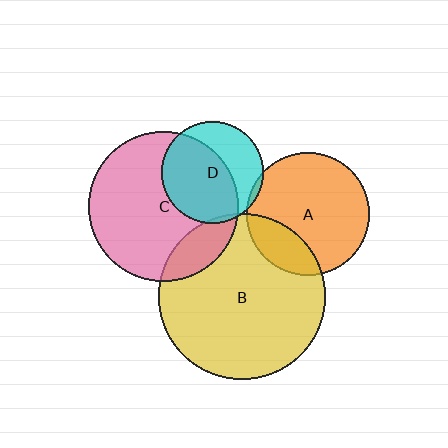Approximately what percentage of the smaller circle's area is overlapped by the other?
Approximately 5%.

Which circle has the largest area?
Circle B (yellow).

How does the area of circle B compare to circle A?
Approximately 1.8 times.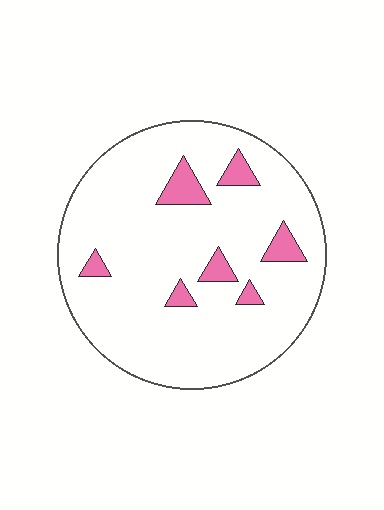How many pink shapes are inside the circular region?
7.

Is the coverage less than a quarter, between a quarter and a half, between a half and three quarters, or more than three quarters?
Less than a quarter.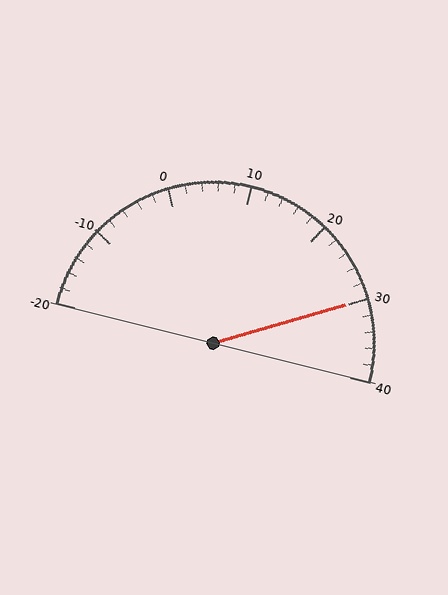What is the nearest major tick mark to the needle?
The nearest major tick mark is 30.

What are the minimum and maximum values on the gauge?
The gauge ranges from -20 to 40.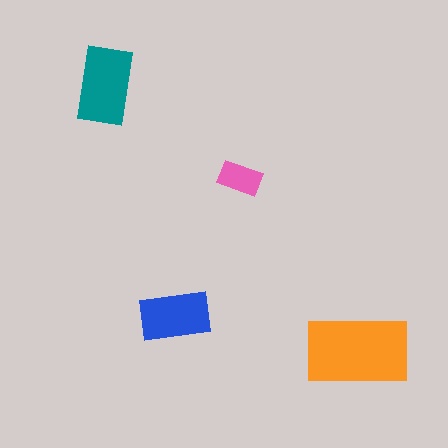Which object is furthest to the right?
The orange rectangle is rightmost.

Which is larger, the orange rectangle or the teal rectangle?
The orange one.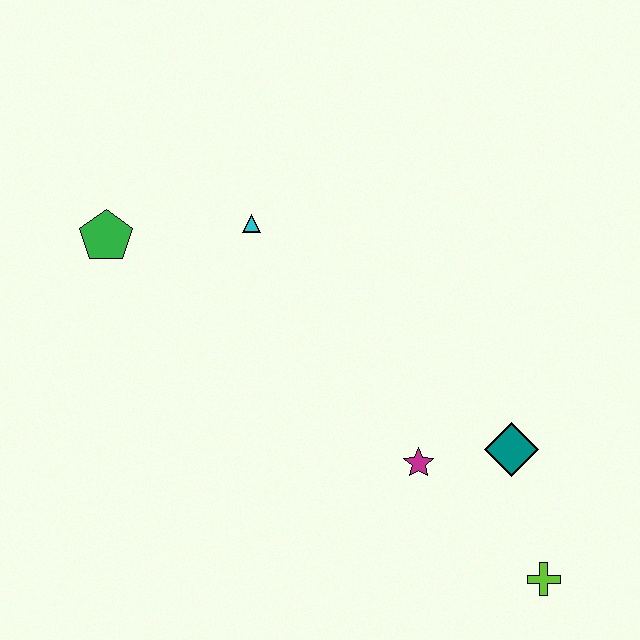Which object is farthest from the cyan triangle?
The lime cross is farthest from the cyan triangle.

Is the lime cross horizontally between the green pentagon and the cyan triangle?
No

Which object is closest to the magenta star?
The teal diamond is closest to the magenta star.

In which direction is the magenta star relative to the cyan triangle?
The magenta star is below the cyan triangle.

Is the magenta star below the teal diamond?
Yes